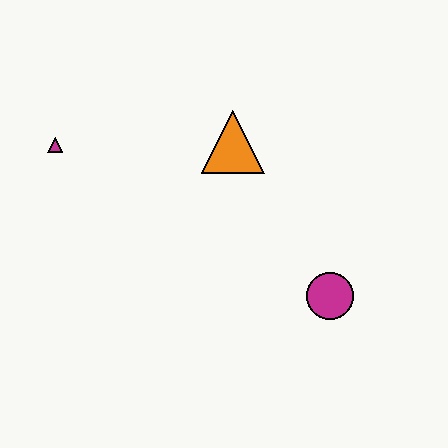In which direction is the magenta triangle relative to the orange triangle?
The magenta triangle is to the left of the orange triangle.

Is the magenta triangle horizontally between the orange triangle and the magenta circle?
No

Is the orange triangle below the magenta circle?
No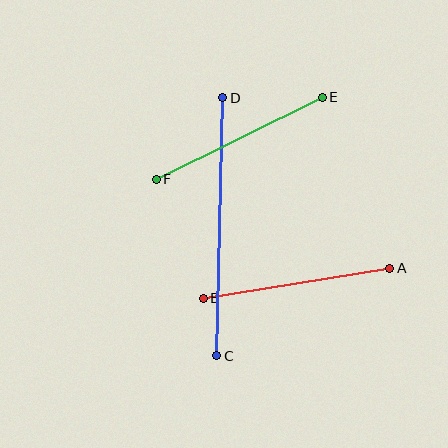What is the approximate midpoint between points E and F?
The midpoint is at approximately (239, 138) pixels.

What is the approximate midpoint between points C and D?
The midpoint is at approximately (220, 227) pixels.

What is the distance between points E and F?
The distance is approximately 185 pixels.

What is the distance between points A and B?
The distance is approximately 189 pixels.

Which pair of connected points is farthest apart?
Points C and D are farthest apart.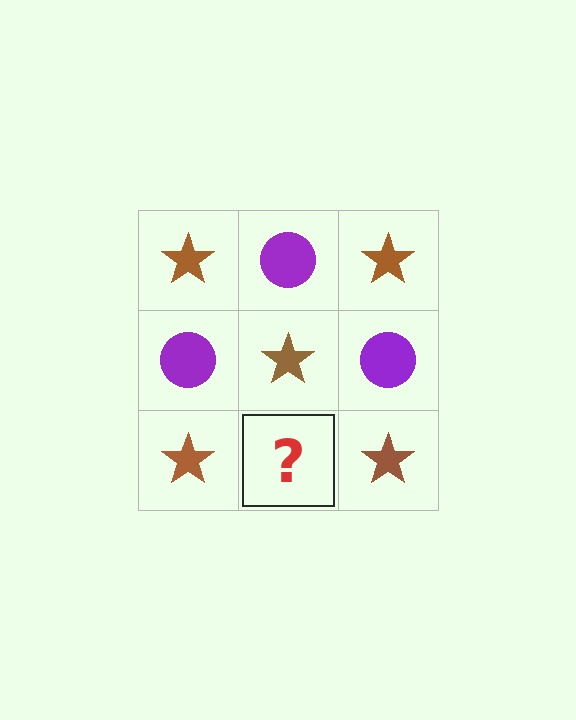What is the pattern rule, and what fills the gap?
The rule is that it alternates brown star and purple circle in a checkerboard pattern. The gap should be filled with a purple circle.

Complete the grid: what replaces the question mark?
The question mark should be replaced with a purple circle.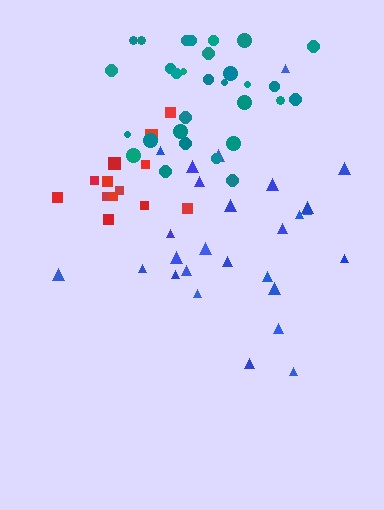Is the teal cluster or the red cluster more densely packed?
Red.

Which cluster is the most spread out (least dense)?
Blue.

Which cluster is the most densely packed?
Red.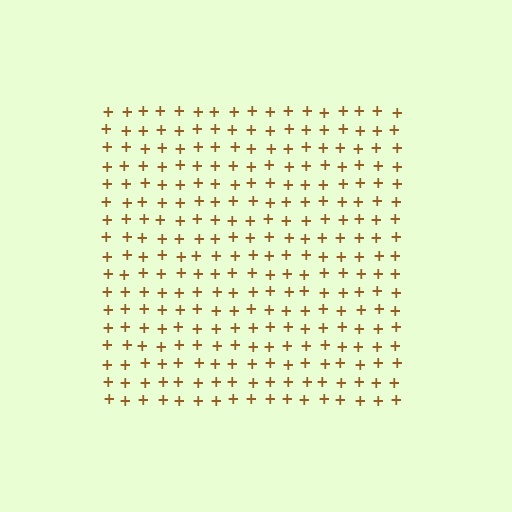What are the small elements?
The small elements are plus signs.